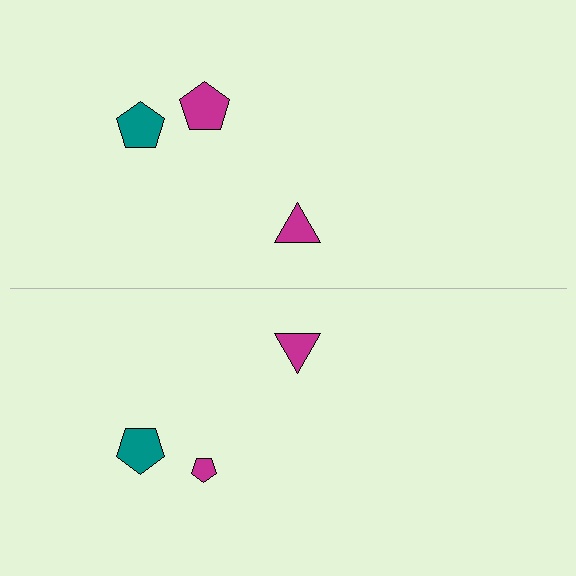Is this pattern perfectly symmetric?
No, the pattern is not perfectly symmetric. The magenta pentagon on the bottom side has a different size than its mirror counterpart.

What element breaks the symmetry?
The magenta pentagon on the bottom side has a different size than its mirror counterpart.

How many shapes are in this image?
There are 6 shapes in this image.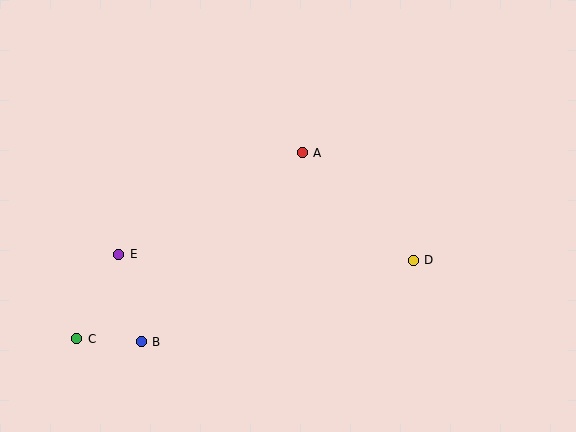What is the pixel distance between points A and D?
The distance between A and D is 155 pixels.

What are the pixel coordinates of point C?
Point C is at (77, 339).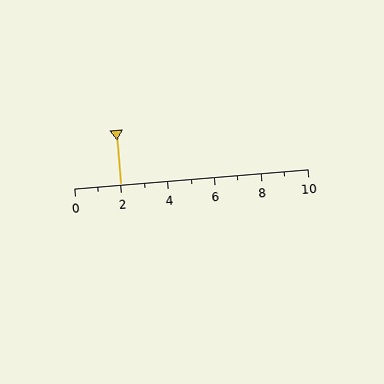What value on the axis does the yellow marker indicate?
The marker indicates approximately 2.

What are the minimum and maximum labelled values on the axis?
The axis runs from 0 to 10.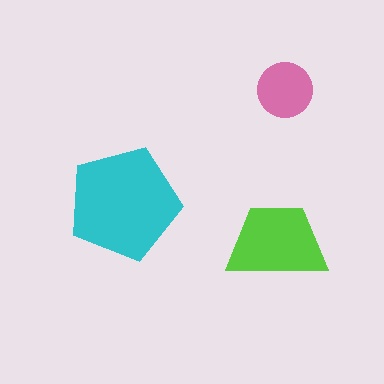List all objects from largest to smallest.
The cyan pentagon, the lime trapezoid, the pink circle.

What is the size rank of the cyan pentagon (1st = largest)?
1st.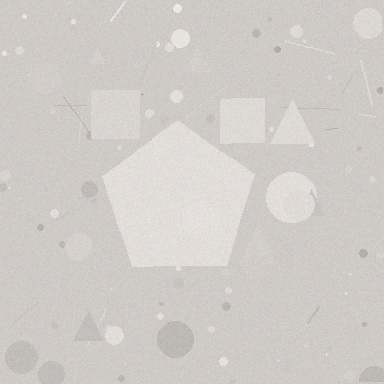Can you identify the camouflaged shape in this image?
The camouflaged shape is a pentagon.